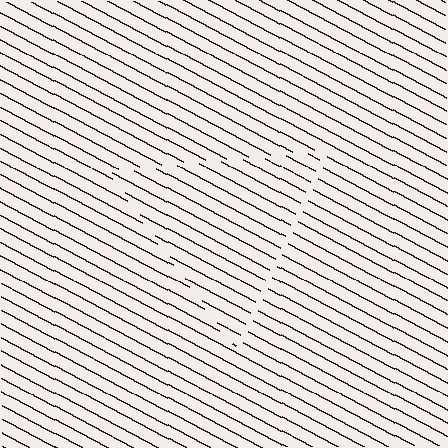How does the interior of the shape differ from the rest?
The interior of the shape contains the same grating, shifted by half a period — the contour is defined by the phase discontinuity where line-ends from the inner and outer gratings abut.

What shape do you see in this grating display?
An illusory triangle. The interior of the shape contains the same grating, shifted by half a period — the contour is defined by the phase discontinuity where line-ends from the inner and outer gratings abut.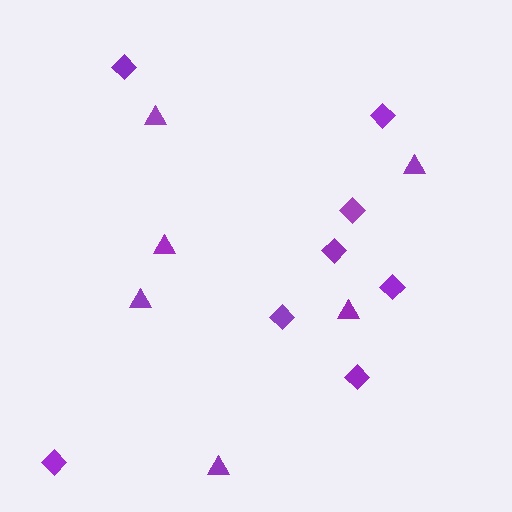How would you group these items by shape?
There are 2 groups: one group of triangles (6) and one group of diamonds (8).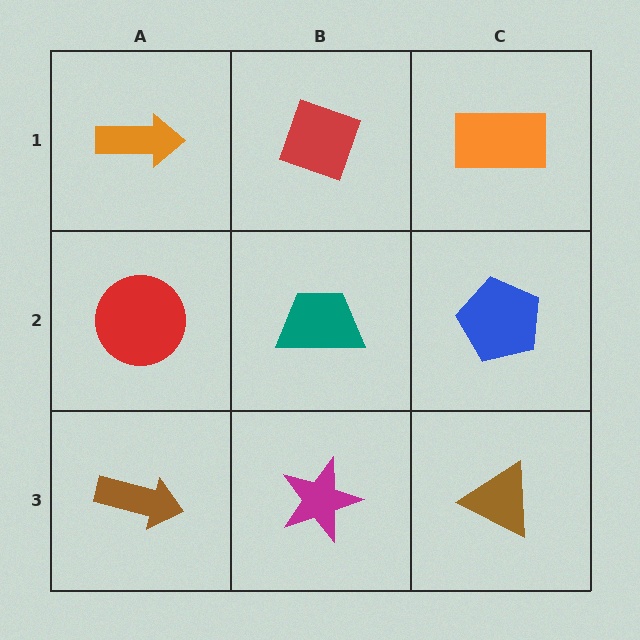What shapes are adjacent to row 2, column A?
An orange arrow (row 1, column A), a brown arrow (row 3, column A), a teal trapezoid (row 2, column B).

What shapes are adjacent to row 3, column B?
A teal trapezoid (row 2, column B), a brown arrow (row 3, column A), a brown triangle (row 3, column C).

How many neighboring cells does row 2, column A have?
3.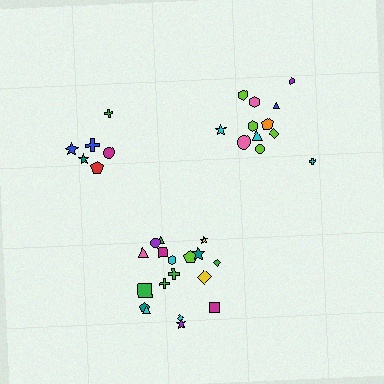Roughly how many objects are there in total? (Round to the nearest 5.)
Roughly 35 objects in total.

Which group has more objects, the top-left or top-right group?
The top-right group.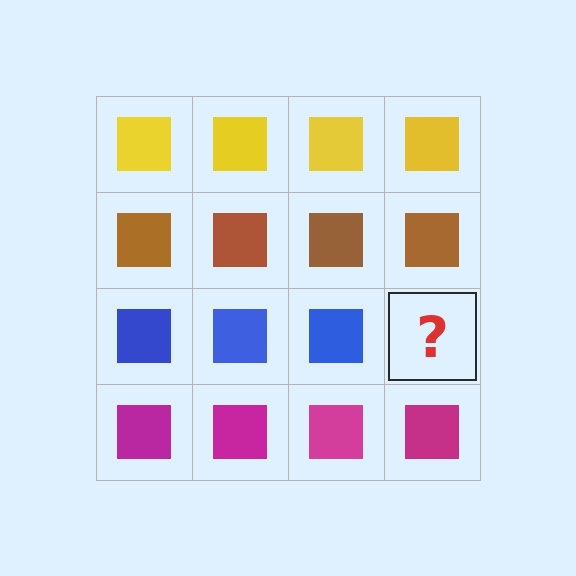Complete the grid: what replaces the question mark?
The question mark should be replaced with a blue square.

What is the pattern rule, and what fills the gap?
The rule is that each row has a consistent color. The gap should be filled with a blue square.